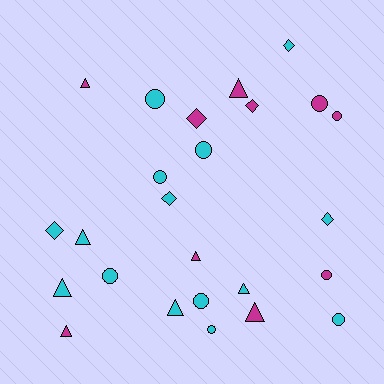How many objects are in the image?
There are 25 objects.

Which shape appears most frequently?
Circle, with 10 objects.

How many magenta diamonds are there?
There are 2 magenta diamonds.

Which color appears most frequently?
Cyan, with 15 objects.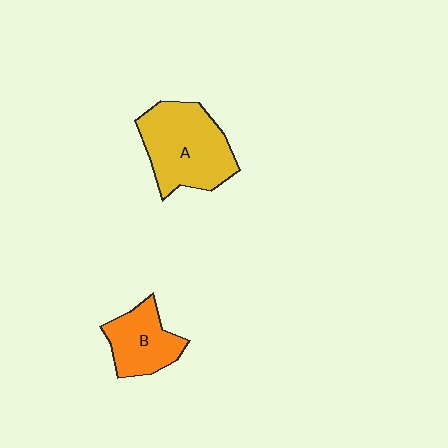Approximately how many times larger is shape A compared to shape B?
Approximately 1.6 times.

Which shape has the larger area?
Shape A (yellow).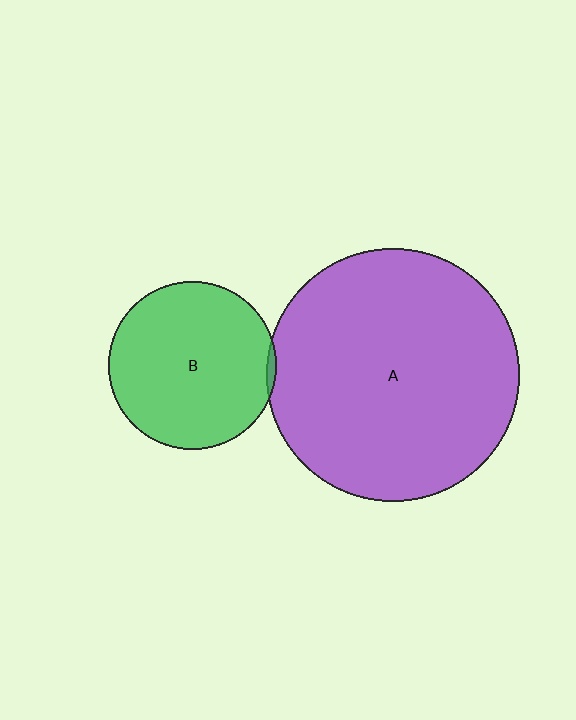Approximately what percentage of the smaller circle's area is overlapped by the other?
Approximately 5%.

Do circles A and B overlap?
Yes.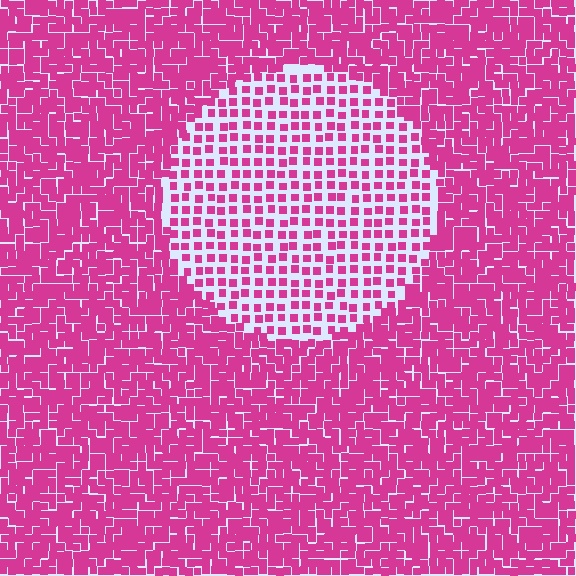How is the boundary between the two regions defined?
The boundary is defined by a change in element density (approximately 2.2x ratio). All elements are the same color, size, and shape.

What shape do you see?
I see a circle.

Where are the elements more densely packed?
The elements are more densely packed outside the circle boundary.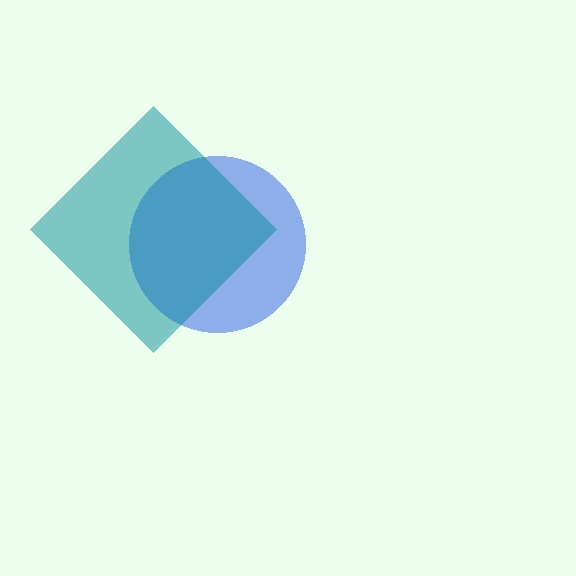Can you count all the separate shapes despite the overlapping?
Yes, there are 2 separate shapes.